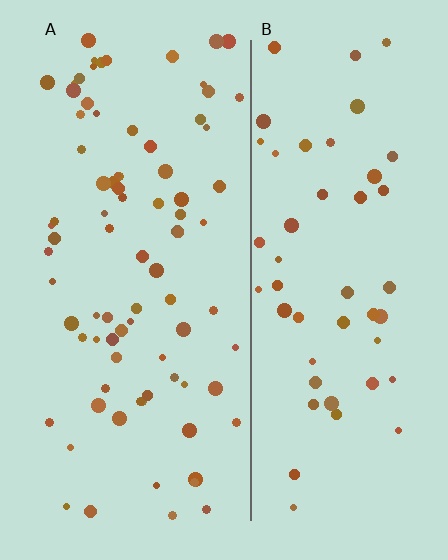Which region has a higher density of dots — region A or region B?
A (the left).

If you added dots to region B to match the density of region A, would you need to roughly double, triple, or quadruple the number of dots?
Approximately double.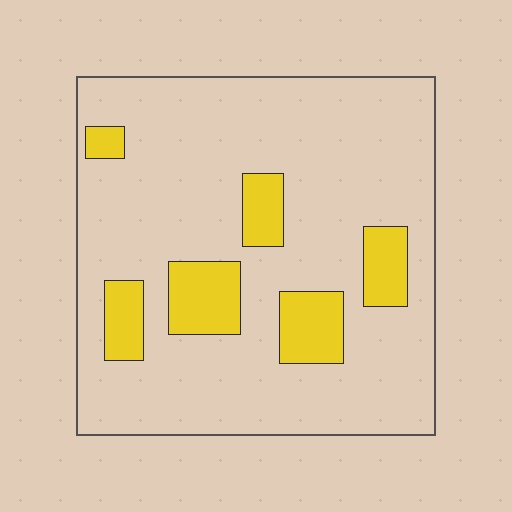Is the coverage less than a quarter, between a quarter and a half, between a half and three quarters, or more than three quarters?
Less than a quarter.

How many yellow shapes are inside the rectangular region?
6.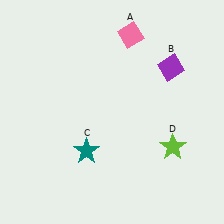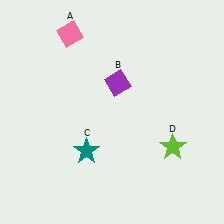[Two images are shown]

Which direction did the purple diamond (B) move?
The purple diamond (B) moved left.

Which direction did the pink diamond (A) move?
The pink diamond (A) moved left.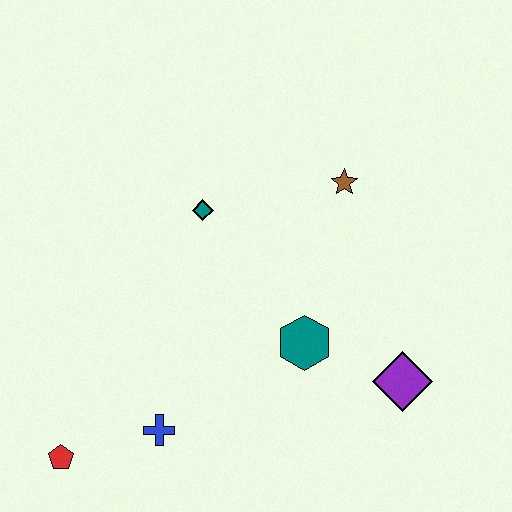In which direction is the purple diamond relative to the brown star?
The purple diamond is below the brown star.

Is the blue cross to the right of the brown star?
No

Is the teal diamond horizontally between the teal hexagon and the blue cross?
Yes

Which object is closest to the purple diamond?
The teal hexagon is closest to the purple diamond.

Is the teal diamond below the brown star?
Yes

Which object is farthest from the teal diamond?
The red pentagon is farthest from the teal diamond.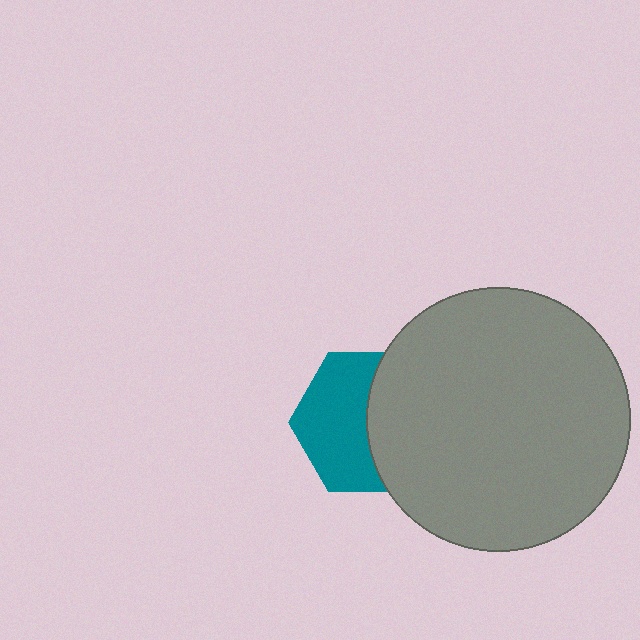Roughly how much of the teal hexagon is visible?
About half of it is visible (roughly 53%).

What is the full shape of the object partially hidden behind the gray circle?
The partially hidden object is a teal hexagon.